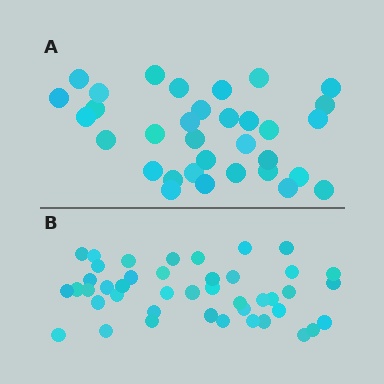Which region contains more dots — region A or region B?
Region B (the bottom region) has more dots.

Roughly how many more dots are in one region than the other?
Region B has roughly 10 or so more dots than region A.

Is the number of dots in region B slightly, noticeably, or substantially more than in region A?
Region B has noticeably more, but not dramatically so. The ratio is roughly 1.3 to 1.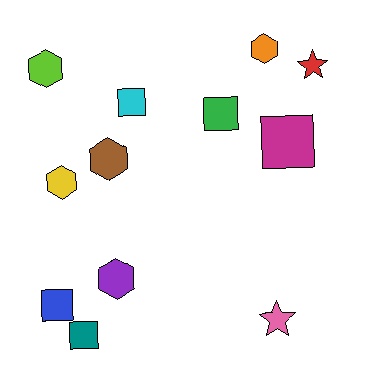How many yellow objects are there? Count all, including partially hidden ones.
There is 1 yellow object.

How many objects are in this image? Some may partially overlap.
There are 12 objects.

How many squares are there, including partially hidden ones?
There are 5 squares.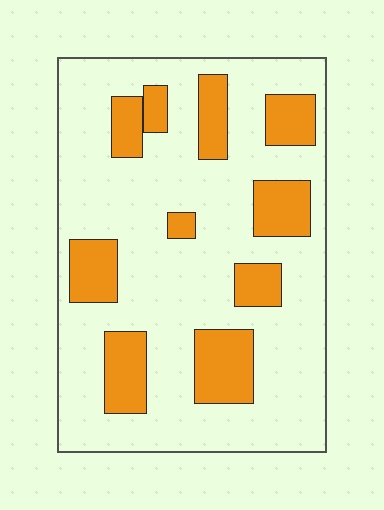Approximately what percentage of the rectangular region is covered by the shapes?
Approximately 25%.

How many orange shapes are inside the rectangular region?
10.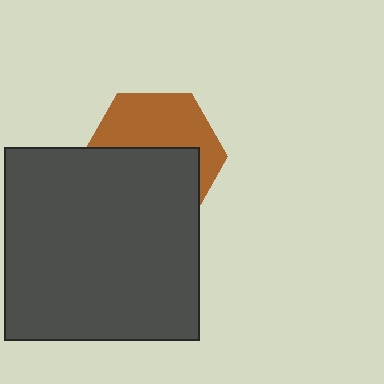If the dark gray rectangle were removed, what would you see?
You would see the complete brown hexagon.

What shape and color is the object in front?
The object in front is a dark gray rectangle.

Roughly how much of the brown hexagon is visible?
About half of it is visible (roughly 47%).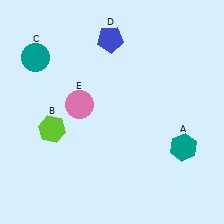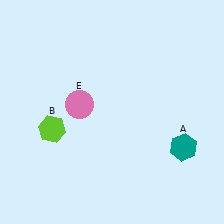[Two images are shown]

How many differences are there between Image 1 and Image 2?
There are 2 differences between the two images.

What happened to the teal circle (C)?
The teal circle (C) was removed in Image 2. It was in the top-left area of Image 1.